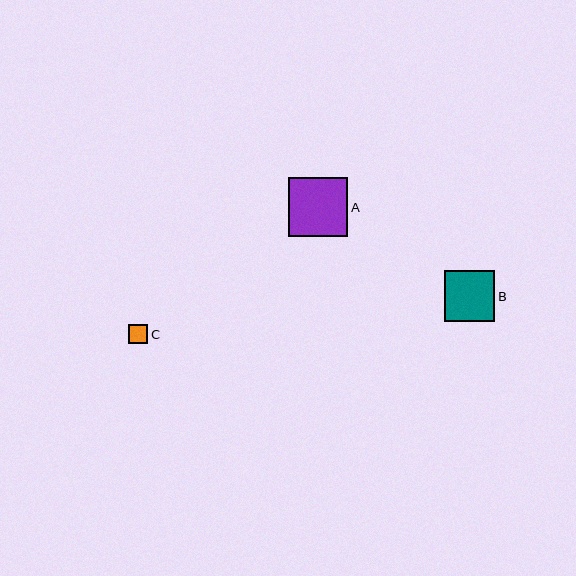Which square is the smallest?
Square C is the smallest with a size of approximately 19 pixels.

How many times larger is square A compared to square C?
Square A is approximately 3.1 times the size of square C.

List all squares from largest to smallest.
From largest to smallest: A, B, C.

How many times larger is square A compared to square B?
Square A is approximately 1.2 times the size of square B.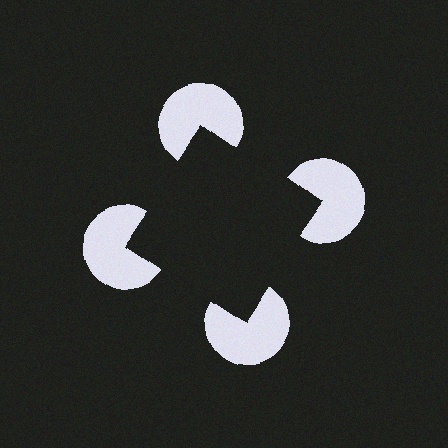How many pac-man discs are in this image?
There are 4 — one at each vertex of the illusory square.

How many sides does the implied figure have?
4 sides.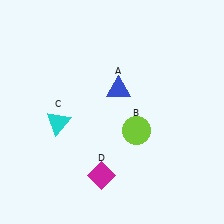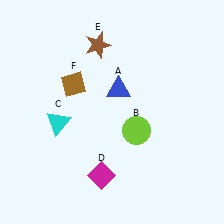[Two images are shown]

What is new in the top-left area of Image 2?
A brown star (E) was added in the top-left area of Image 2.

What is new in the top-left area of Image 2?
A brown diamond (F) was added in the top-left area of Image 2.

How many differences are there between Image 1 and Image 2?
There are 2 differences between the two images.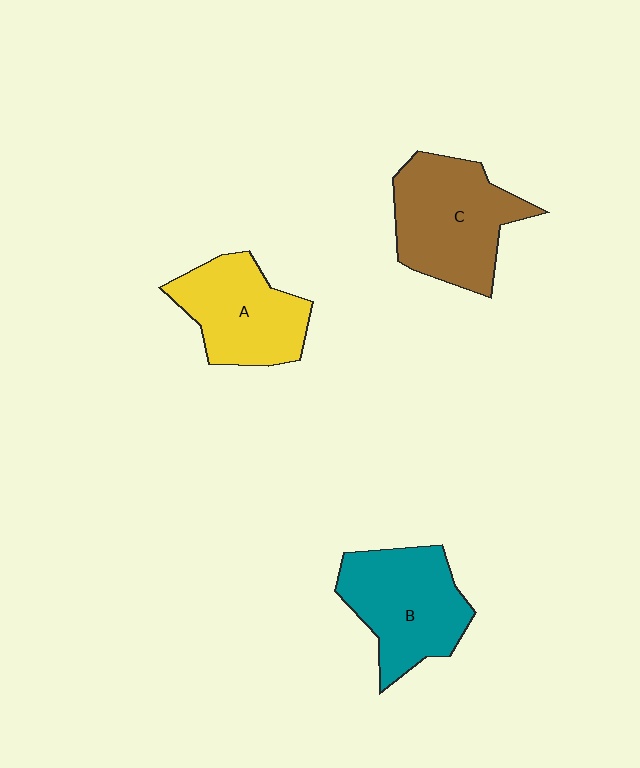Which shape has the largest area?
Shape C (brown).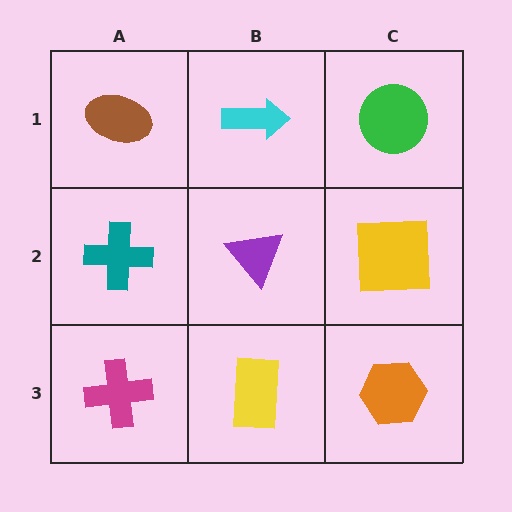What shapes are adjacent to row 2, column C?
A green circle (row 1, column C), an orange hexagon (row 3, column C), a purple triangle (row 2, column B).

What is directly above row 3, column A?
A teal cross.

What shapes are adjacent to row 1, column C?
A yellow square (row 2, column C), a cyan arrow (row 1, column B).